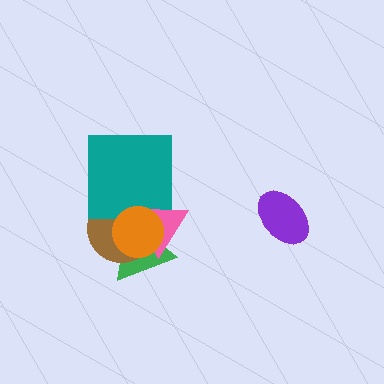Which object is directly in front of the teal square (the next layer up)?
The pink triangle is directly in front of the teal square.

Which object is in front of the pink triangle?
The orange circle is in front of the pink triangle.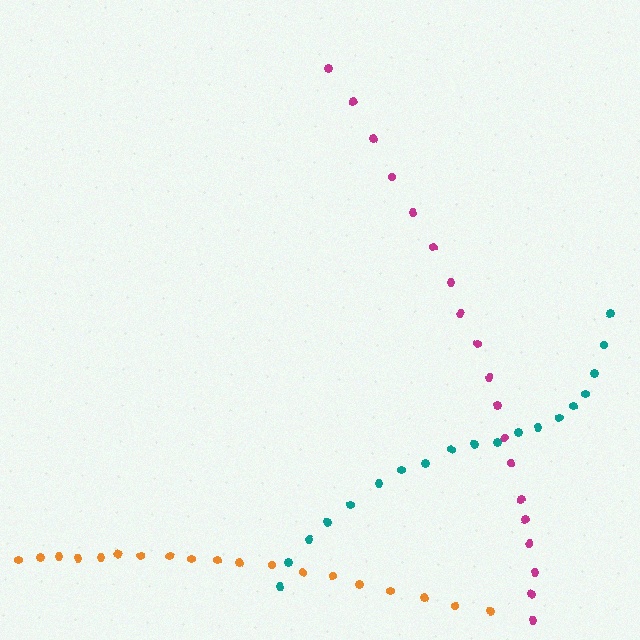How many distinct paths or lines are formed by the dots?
There are 3 distinct paths.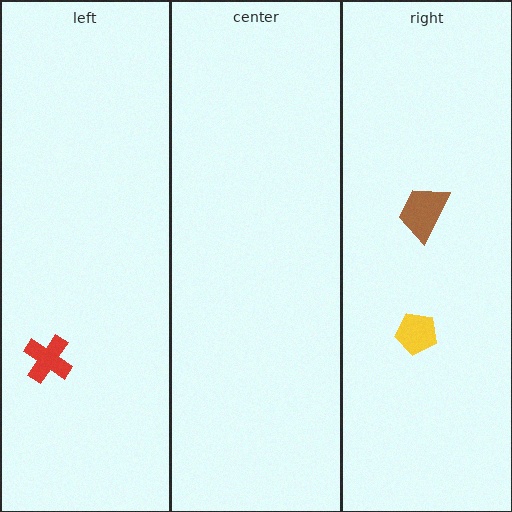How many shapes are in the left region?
1.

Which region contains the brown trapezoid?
The right region.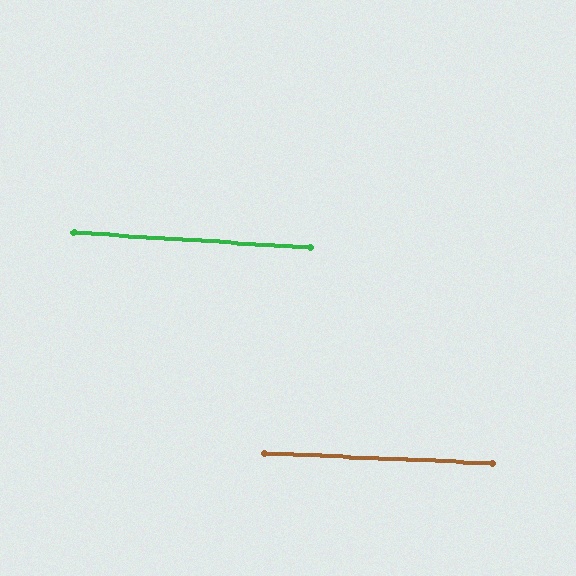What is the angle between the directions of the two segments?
Approximately 1 degree.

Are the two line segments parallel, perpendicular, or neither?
Parallel — their directions differ by only 1.2°.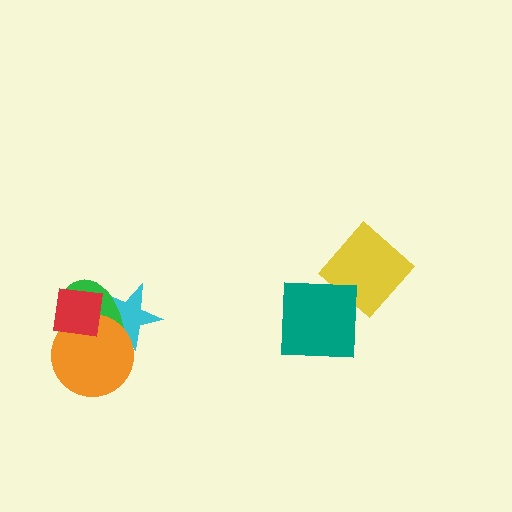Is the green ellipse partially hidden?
Yes, it is partially covered by another shape.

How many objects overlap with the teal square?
0 objects overlap with the teal square.